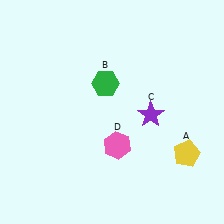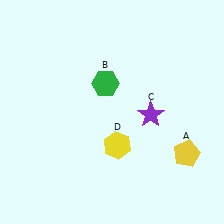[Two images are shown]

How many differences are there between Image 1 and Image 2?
There is 1 difference between the two images.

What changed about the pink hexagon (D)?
In Image 1, D is pink. In Image 2, it changed to yellow.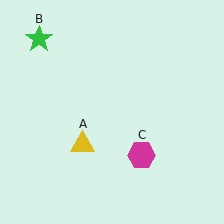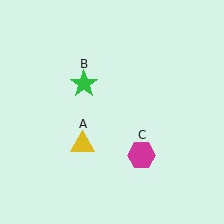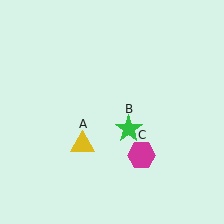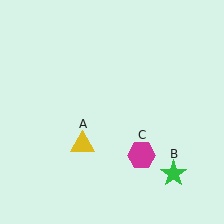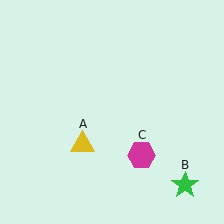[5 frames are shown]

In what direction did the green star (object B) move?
The green star (object B) moved down and to the right.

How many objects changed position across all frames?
1 object changed position: green star (object B).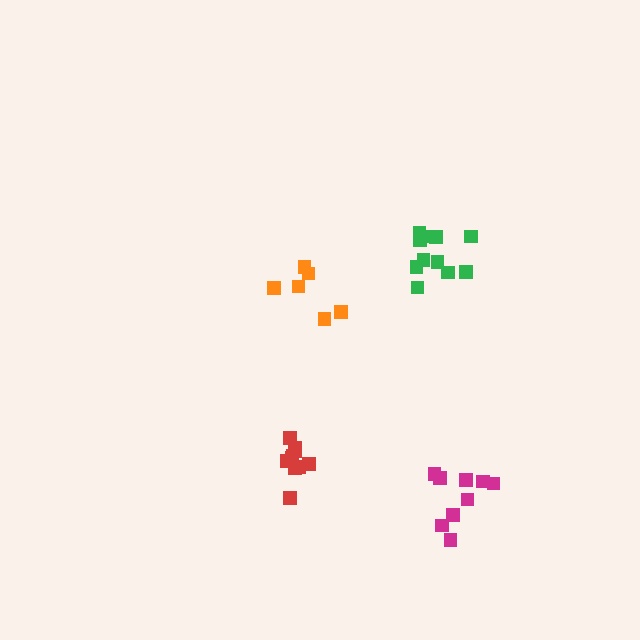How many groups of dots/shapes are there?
There are 4 groups.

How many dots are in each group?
Group 1: 9 dots, Group 2: 11 dots, Group 3: 12 dots, Group 4: 6 dots (38 total).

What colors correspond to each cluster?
The clusters are colored: magenta, green, red, orange.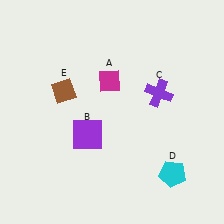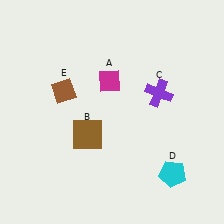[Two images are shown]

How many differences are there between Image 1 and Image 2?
There is 1 difference between the two images.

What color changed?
The square (B) changed from purple in Image 1 to brown in Image 2.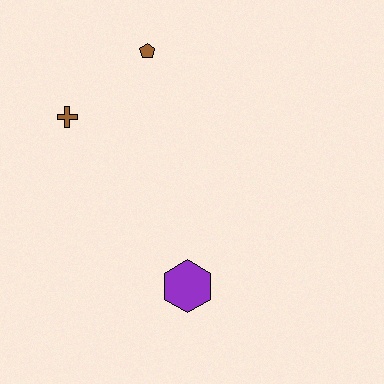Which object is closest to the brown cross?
The brown pentagon is closest to the brown cross.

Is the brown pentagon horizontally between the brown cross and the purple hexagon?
Yes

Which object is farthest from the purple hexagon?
The brown pentagon is farthest from the purple hexagon.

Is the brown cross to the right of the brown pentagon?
No